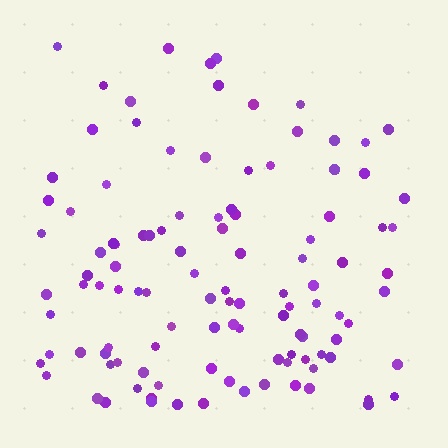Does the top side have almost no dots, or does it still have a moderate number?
Still a moderate number, just noticeably fewer than the bottom.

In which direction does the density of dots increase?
From top to bottom, with the bottom side densest.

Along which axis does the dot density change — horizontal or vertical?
Vertical.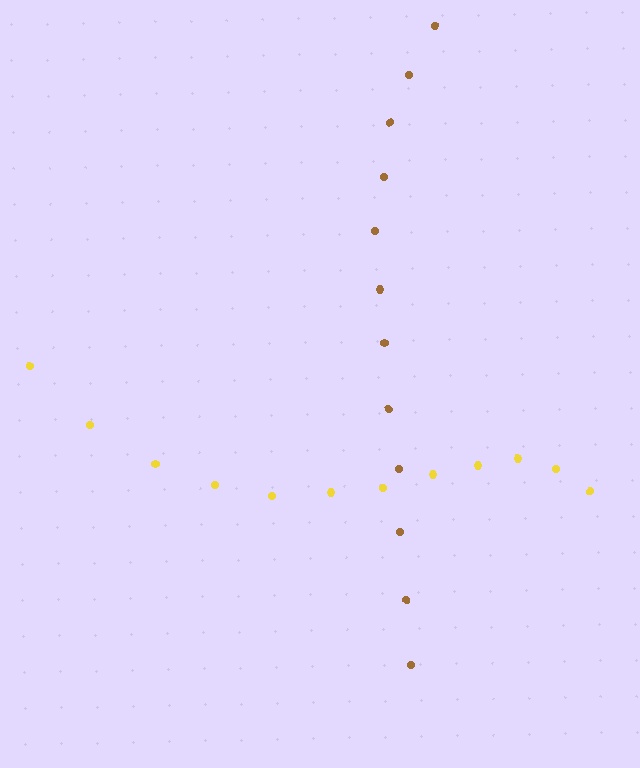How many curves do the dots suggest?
There are 2 distinct paths.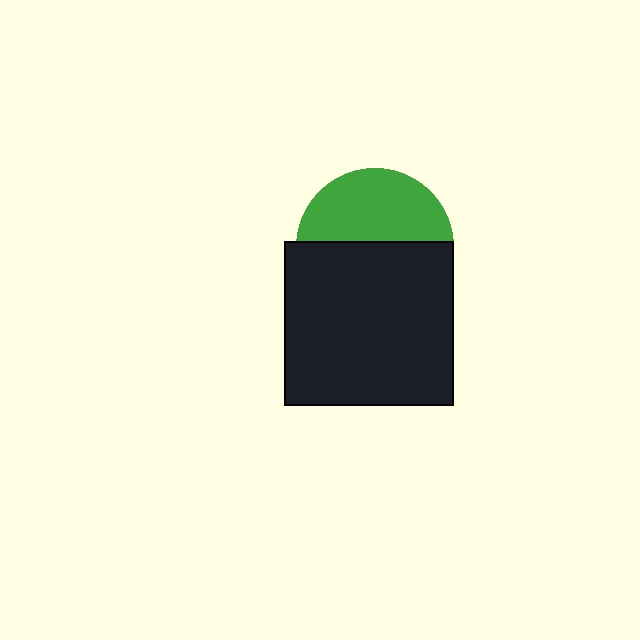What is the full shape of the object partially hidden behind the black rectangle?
The partially hidden object is a green circle.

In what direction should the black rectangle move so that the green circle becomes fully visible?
The black rectangle should move down. That is the shortest direction to clear the overlap and leave the green circle fully visible.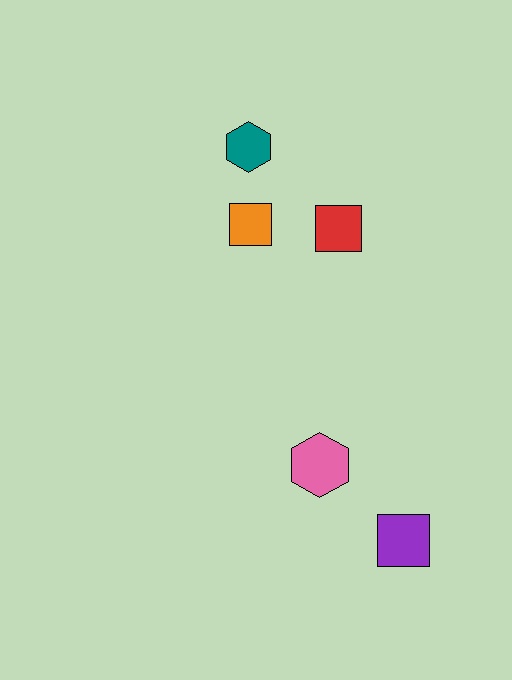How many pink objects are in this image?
There is 1 pink object.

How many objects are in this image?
There are 5 objects.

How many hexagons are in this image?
There are 2 hexagons.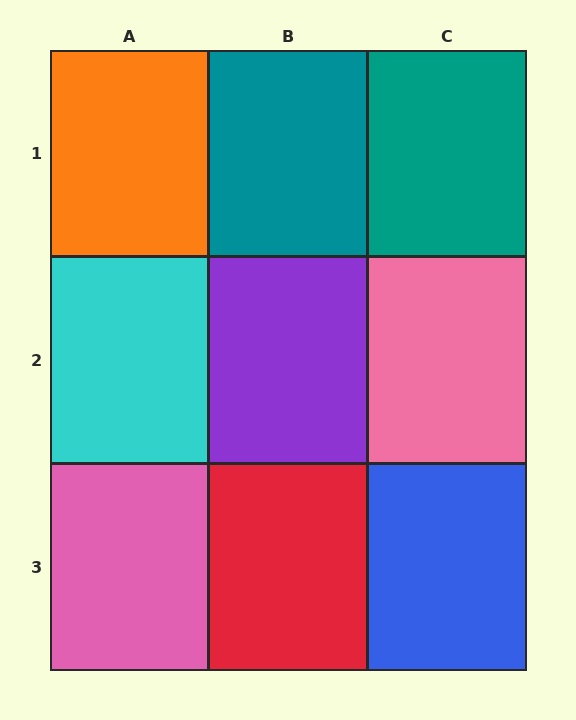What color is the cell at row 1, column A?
Orange.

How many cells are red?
1 cell is red.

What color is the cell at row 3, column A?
Pink.